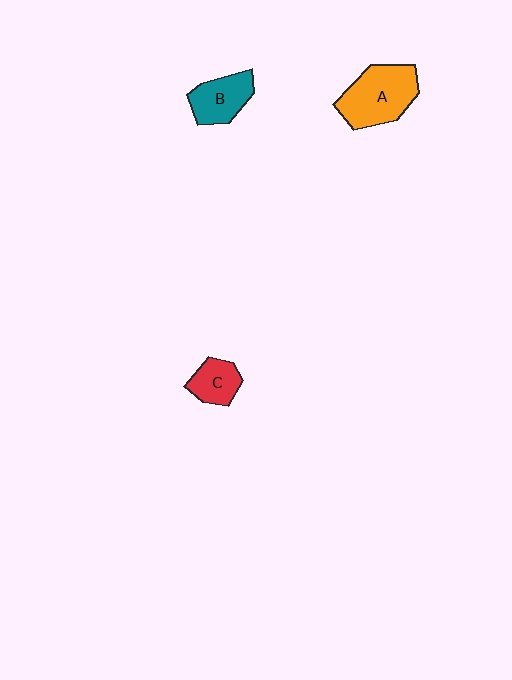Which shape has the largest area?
Shape A (orange).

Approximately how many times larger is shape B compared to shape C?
Approximately 1.3 times.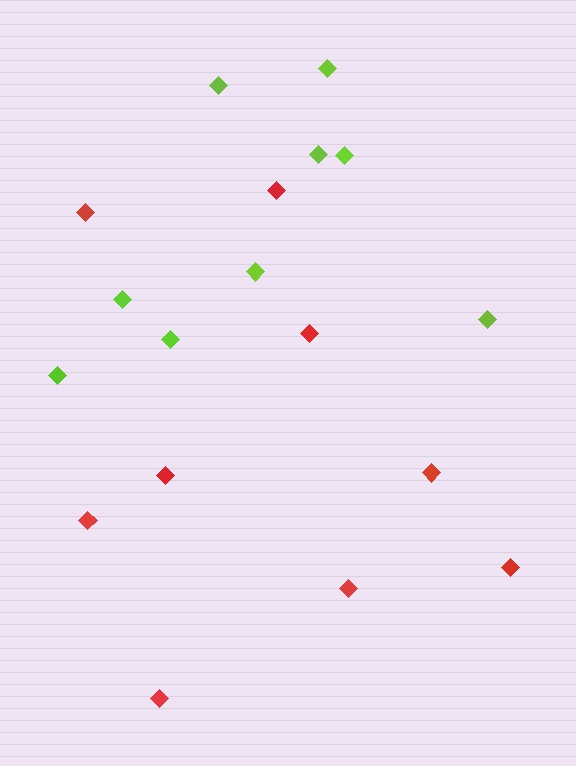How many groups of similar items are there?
There are 2 groups: one group of red diamonds (9) and one group of lime diamonds (9).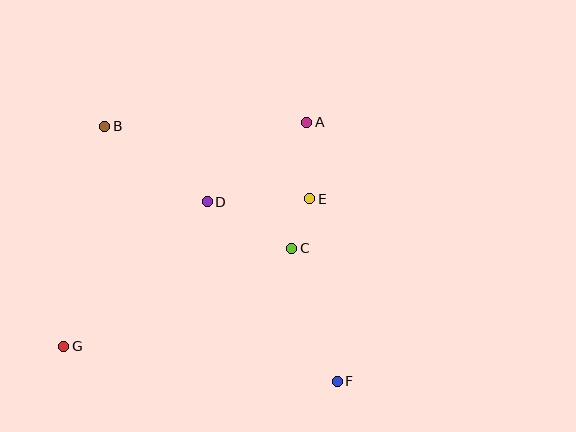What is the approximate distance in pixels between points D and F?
The distance between D and F is approximately 222 pixels.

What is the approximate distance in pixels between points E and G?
The distance between E and G is approximately 287 pixels.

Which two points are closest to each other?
Points C and E are closest to each other.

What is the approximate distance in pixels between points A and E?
The distance between A and E is approximately 77 pixels.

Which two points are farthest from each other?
Points B and F are farthest from each other.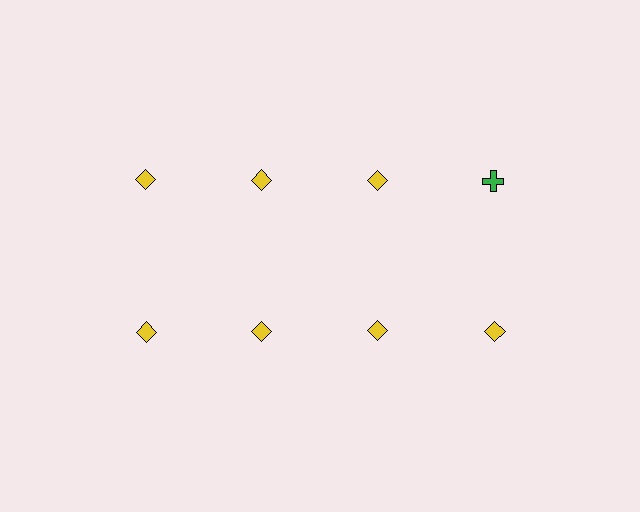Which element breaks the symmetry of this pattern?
The green cross in the top row, second from right column breaks the symmetry. All other shapes are yellow diamonds.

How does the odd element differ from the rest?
It differs in both color (green instead of yellow) and shape (cross instead of diamond).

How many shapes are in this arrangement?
There are 8 shapes arranged in a grid pattern.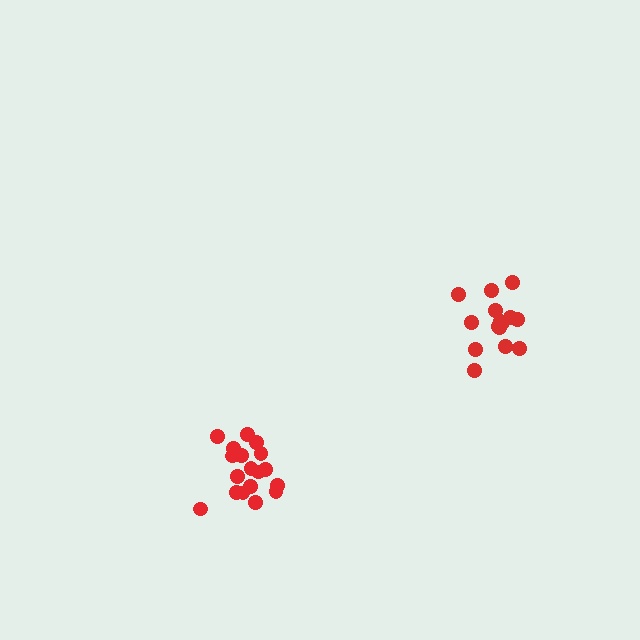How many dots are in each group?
Group 1: 18 dots, Group 2: 15 dots (33 total).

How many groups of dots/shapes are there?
There are 2 groups.